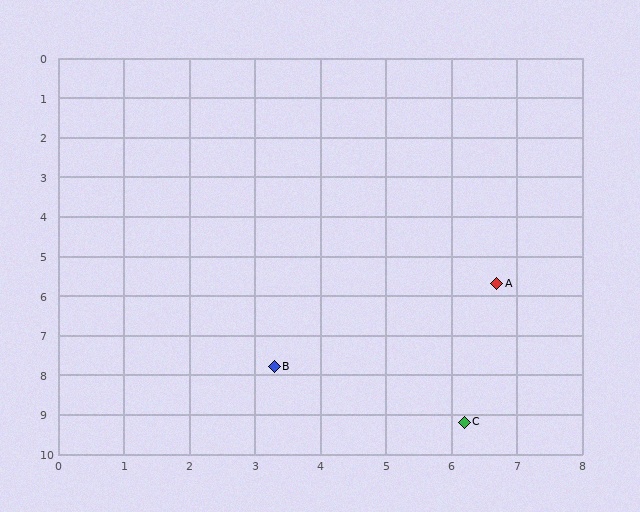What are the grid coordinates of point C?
Point C is at approximately (6.2, 9.2).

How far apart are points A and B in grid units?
Points A and B are about 4.0 grid units apart.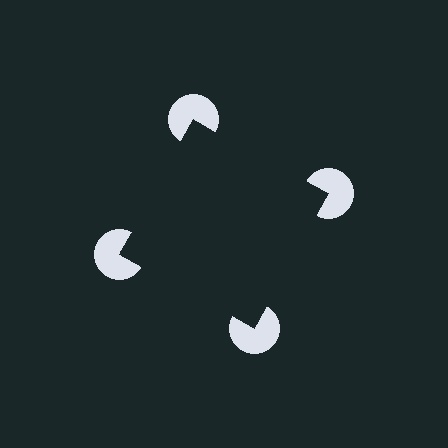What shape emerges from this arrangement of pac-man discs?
An illusory square — its edges are inferred from the aligned wedge cuts in the pac-man discs, not physically drawn.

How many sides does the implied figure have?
4 sides.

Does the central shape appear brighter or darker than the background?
It typically appears slightly darker than the background, even though no actual brightness change is drawn.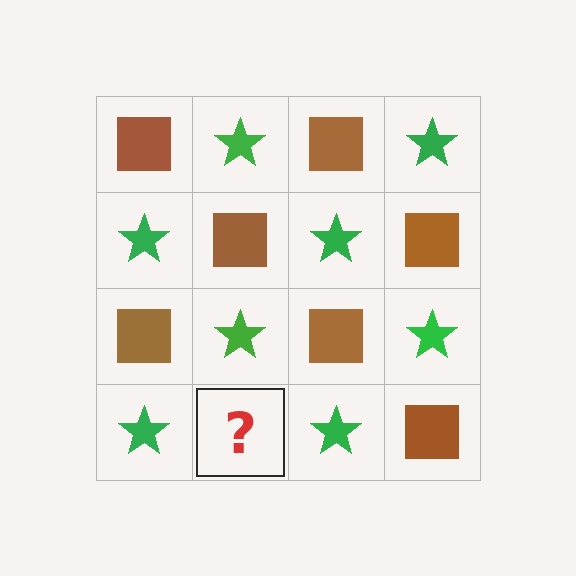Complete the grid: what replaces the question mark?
The question mark should be replaced with a brown square.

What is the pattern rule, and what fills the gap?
The rule is that it alternates brown square and green star in a checkerboard pattern. The gap should be filled with a brown square.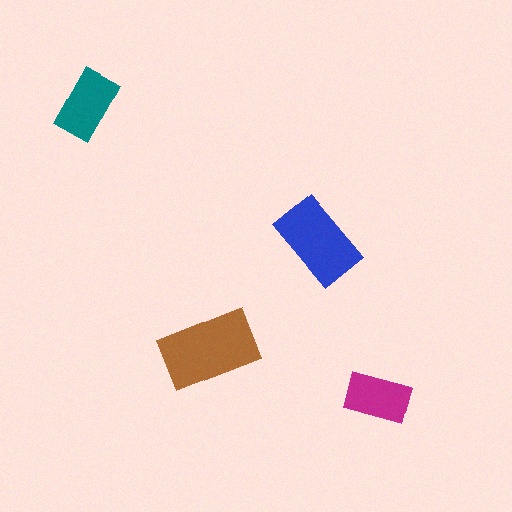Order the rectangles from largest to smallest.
the brown one, the blue one, the teal one, the magenta one.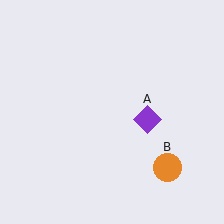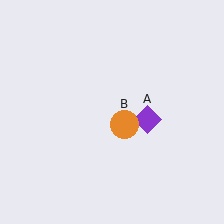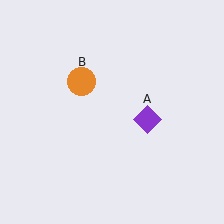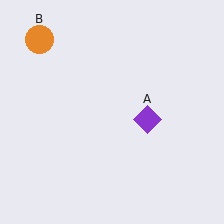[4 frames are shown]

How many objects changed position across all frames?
1 object changed position: orange circle (object B).